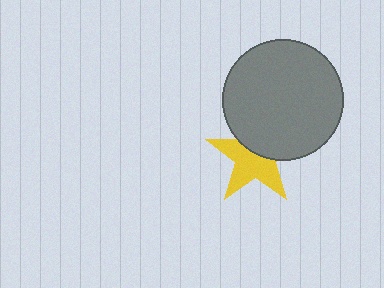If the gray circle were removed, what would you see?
You would see the complete yellow star.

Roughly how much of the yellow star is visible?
About half of it is visible (roughly 59%).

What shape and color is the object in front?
The object in front is a gray circle.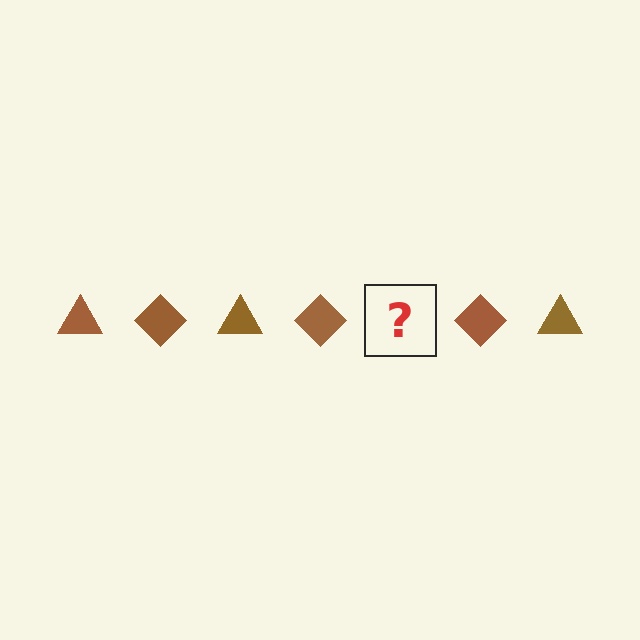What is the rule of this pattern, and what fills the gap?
The rule is that the pattern cycles through triangle, diamond shapes in brown. The gap should be filled with a brown triangle.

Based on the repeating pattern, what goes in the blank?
The blank should be a brown triangle.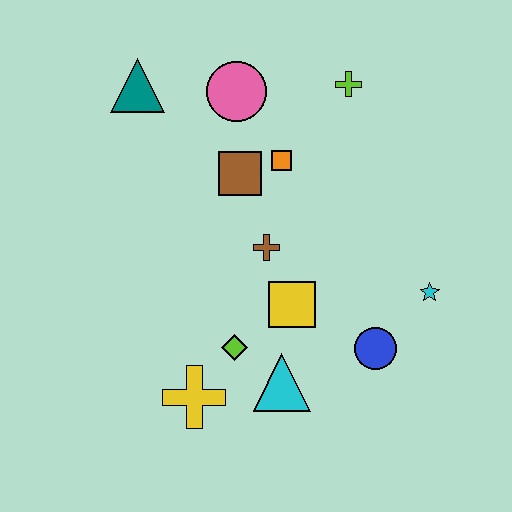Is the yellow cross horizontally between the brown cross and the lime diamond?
No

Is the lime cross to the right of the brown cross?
Yes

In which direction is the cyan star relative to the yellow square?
The cyan star is to the right of the yellow square.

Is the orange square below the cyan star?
No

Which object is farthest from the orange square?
The yellow cross is farthest from the orange square.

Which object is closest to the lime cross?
The orange square is closest to the lime cross.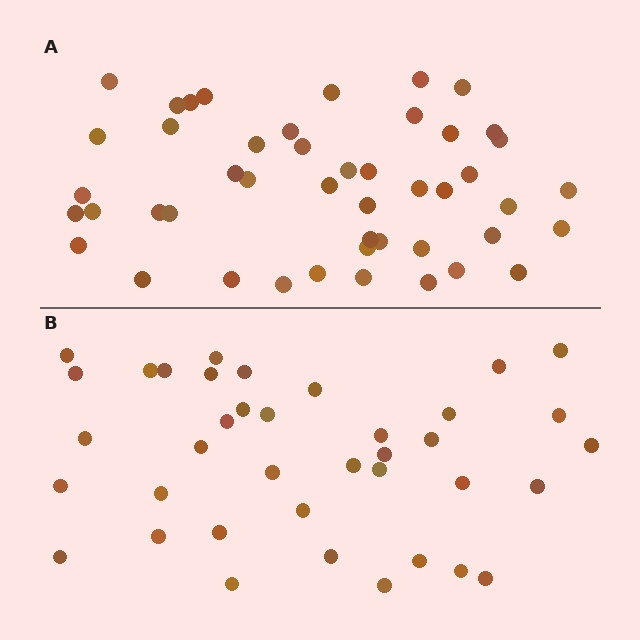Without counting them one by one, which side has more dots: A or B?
Region A (the top region) has more dots.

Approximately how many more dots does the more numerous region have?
Region A has roughly 8 or so more dots than region B.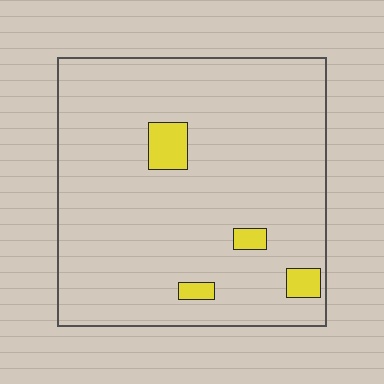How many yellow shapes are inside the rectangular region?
4.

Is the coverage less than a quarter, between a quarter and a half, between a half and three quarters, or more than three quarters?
Less than a quarter.